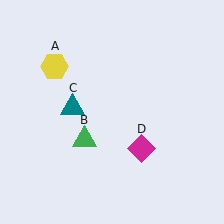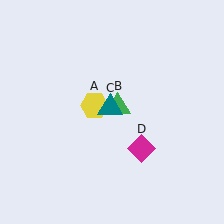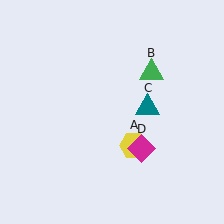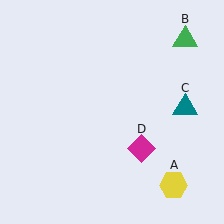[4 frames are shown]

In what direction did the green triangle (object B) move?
The green triangle (object B) moved up and to the right.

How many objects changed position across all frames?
3 objects changed position: yellow hexagon (object A), green triangle (object B), teal triangle (object C).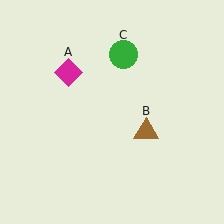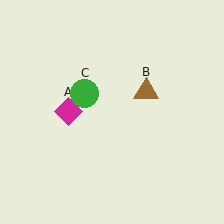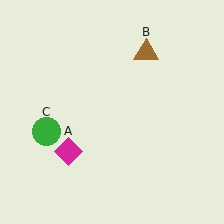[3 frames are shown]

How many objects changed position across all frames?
3 objects changed position: magenta diamond (object A), brown triangle (object B), green circle (object C).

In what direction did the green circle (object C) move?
The green circle (object C) moved down and to the left.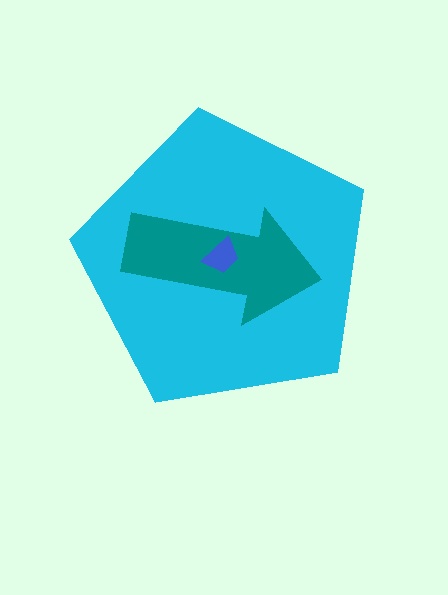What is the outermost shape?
The cyan pentagon.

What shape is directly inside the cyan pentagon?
The teal arrow.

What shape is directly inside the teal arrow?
The blue trapezoid.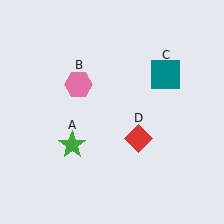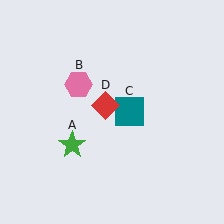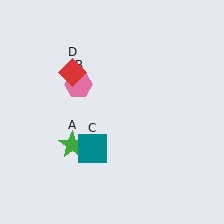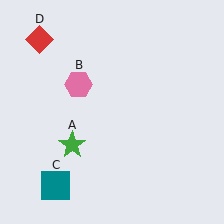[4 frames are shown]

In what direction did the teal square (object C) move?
The teal square (object C) moved down and to the left.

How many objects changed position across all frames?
2 objects changed position: teal square (object C), red diamond (object D).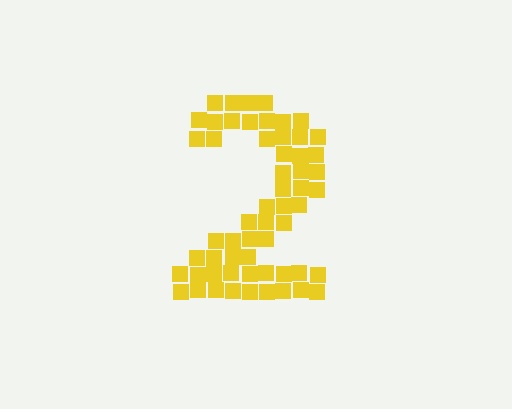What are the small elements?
The small elements are squares.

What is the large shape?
The large shape is the digit 2.